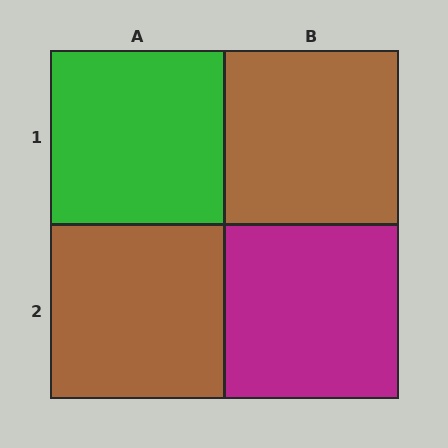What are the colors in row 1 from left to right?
Green, brown.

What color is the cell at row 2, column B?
Magenta.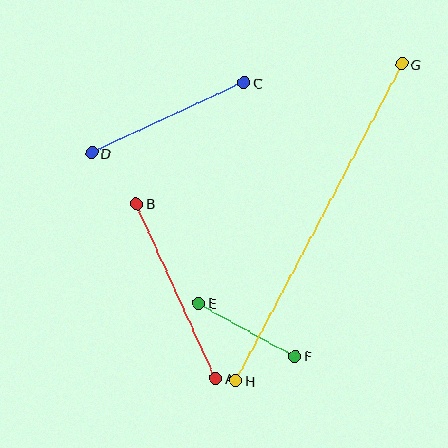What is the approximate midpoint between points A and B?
The midpoint is at approximately (176, 291) pixels.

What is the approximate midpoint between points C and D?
The midpoint is at approximately (168, 118) pixels.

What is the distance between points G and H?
The distance is approximately 358 pixels.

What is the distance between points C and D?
The distance is approximately 168 pixels.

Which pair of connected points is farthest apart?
Points G and H are farthest apart.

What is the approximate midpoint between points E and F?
The midpoint is at approximately (247, 330) pixels.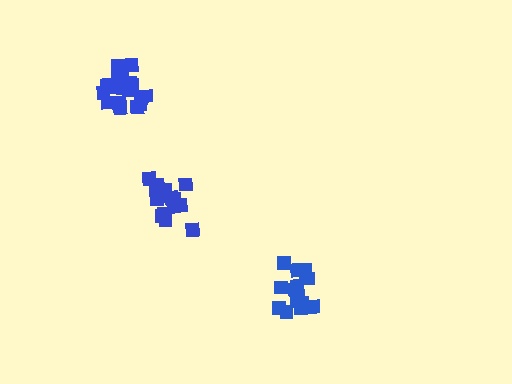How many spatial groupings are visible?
There are 3 spatial groupings.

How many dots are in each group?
Group 1: 17 dots, Group 2: 15 dots, Group 3: 18 dots (50 total).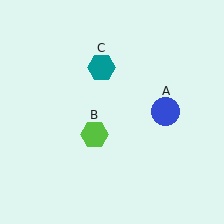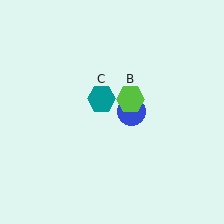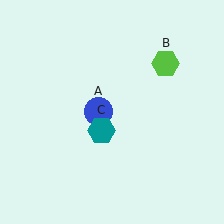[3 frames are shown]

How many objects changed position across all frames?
3 objects changed position: blue circle (object A), lime hexagon (object B), teal hexagon (object C).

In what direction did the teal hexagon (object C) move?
The teal hexagon (object C) moved down.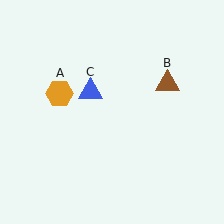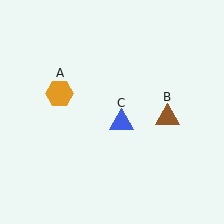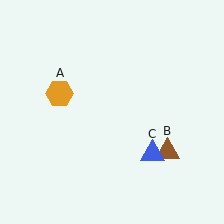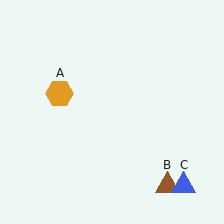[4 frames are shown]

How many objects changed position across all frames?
2 objects changed position: brown triangle (object B), blue triangle (object C).